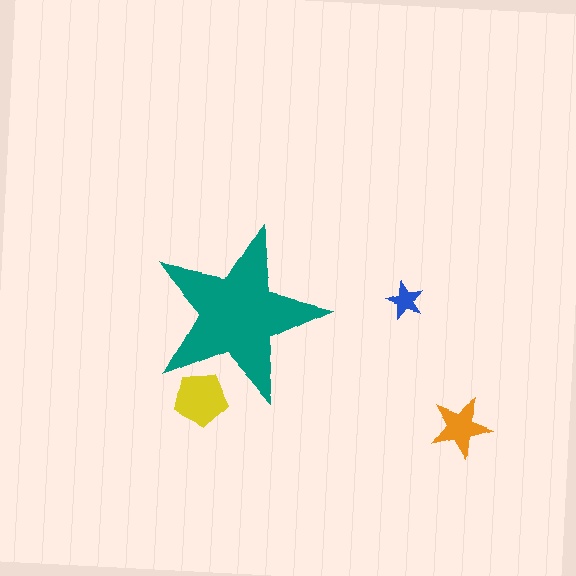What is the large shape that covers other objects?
A teal star.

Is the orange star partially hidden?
No, the orange star is fully visible.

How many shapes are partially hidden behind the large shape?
1 shape is partially hidden.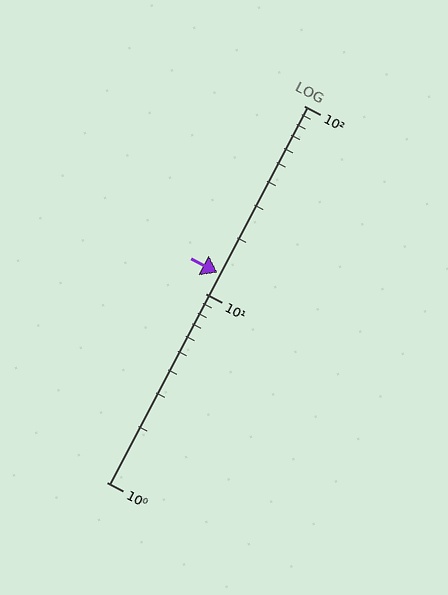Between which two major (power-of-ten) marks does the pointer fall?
The pointer is between 10 and 100.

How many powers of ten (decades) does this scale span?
The scale spans 2 decades, from 1 to 100.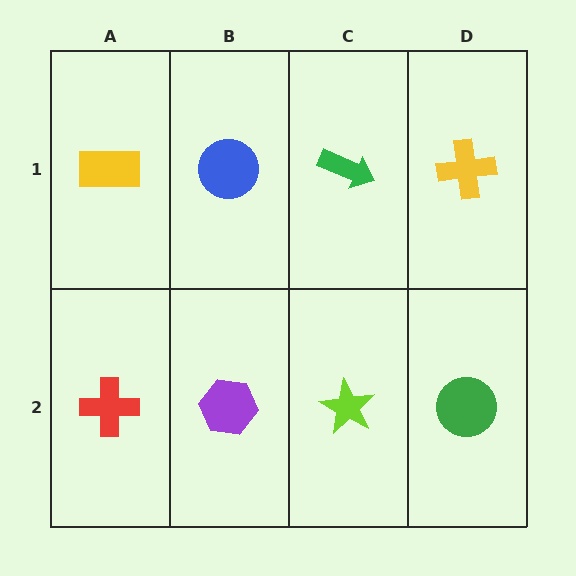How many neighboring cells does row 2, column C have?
3.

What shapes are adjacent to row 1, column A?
A red cross (row 2, column A), a blue circle (row 1, column B).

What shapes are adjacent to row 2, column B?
A blue circle (row 1, column B), a red cross (row 2, column A), a lime star (row 2, column C).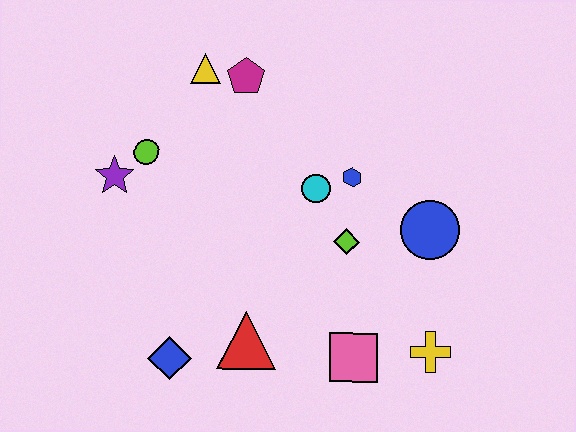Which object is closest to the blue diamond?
The red triangle is closest to the blue diamond.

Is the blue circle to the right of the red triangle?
Yes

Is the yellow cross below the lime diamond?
Yes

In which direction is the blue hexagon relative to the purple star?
The blue hexagon is to the right of the purple star.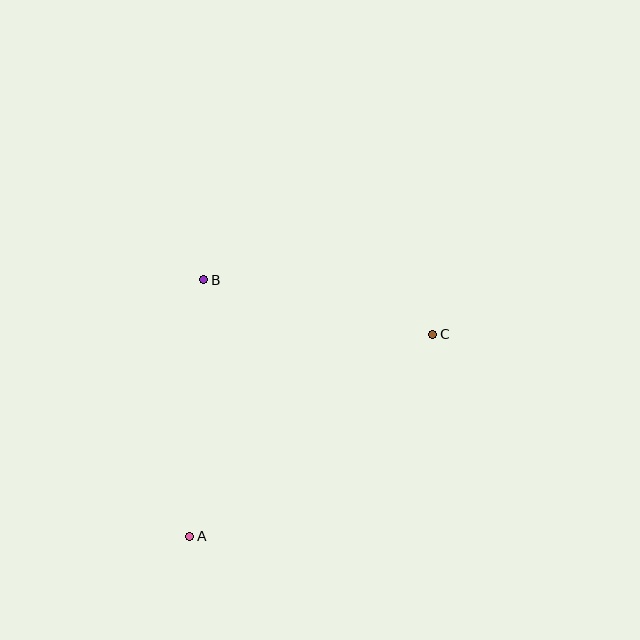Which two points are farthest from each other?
Points A and C are farthest from each other.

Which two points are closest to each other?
Points B and C are closest to each other.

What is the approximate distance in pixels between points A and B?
The distance between A and B is approximately 257 pixels.